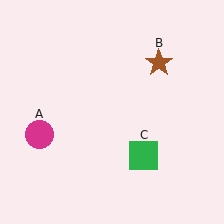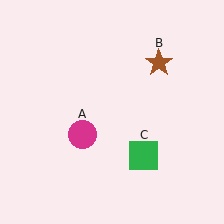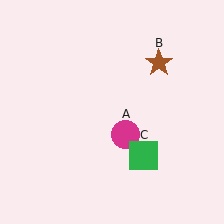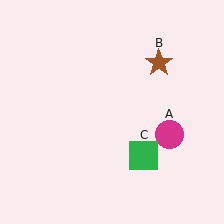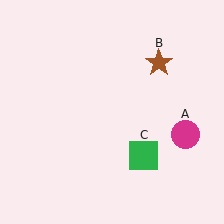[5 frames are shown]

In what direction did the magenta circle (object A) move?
The magenta circle (object A) moved right.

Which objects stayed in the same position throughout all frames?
Brown star (object B) and green square (object C) remained stationary.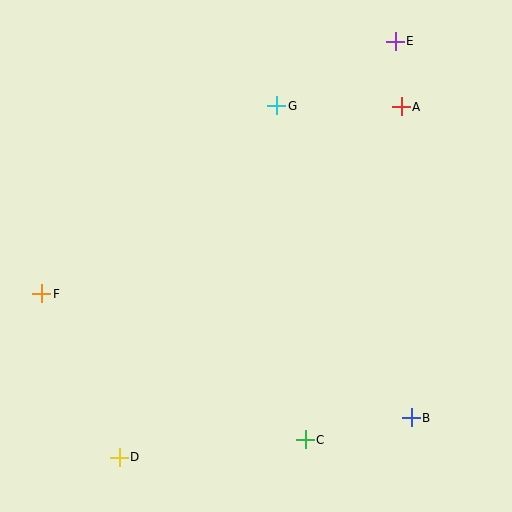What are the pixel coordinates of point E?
Point E is at (395, 41).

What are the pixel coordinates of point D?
Point D is at (119, 457).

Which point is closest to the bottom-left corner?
Point D is closest to the bottom-left corner.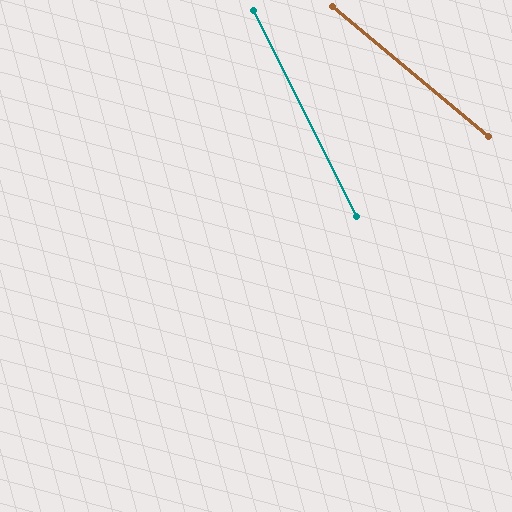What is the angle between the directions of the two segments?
Approximately 24 degrees.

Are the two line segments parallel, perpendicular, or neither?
Neither parallel nor perpendicular — they differ by about 24°.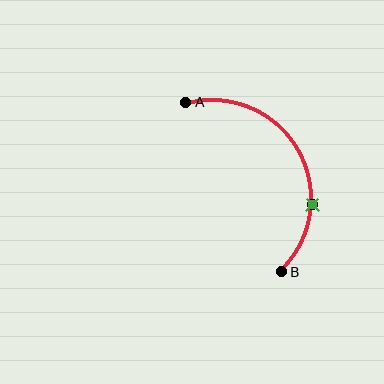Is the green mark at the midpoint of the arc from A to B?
No. The green mark lies on the arc but is closer to endpoint B. The arc midpoint would be at the point on the curve equidistant along the arc from both A and B.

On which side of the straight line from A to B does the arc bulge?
The arc bulges to the right of the straight line connecting A and B.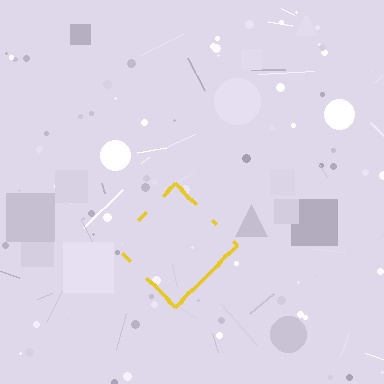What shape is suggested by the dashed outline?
The dashed outline suggests a diamond.